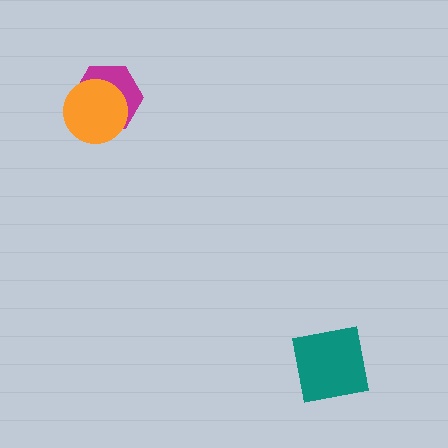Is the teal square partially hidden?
No, no other shape covers it.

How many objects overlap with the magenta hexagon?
1 object overlaps with the magenta hexagon.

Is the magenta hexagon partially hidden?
Yes, it is partially covered by another shape.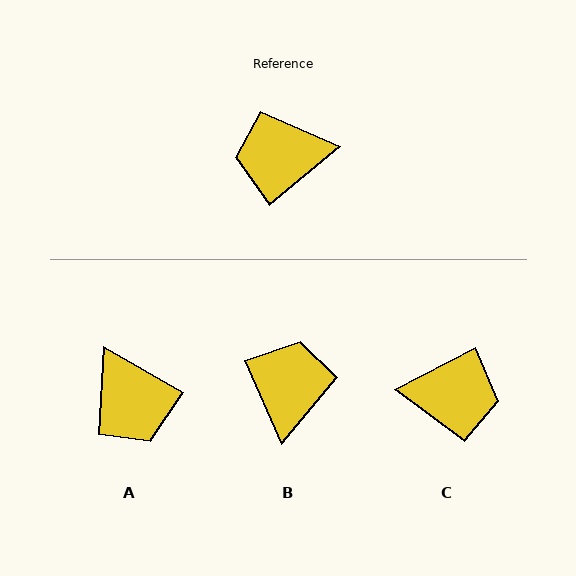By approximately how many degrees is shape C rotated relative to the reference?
Approximately 168 degrees counter-clockwise.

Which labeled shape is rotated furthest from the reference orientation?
C, about 168 degrees away.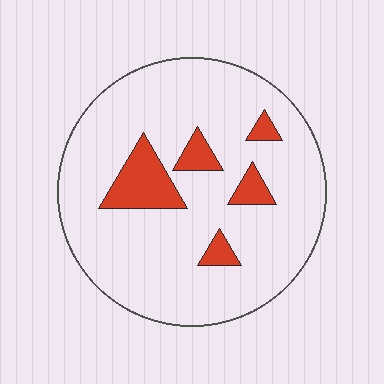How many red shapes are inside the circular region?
5.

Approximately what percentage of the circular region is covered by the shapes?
Approximately 15%.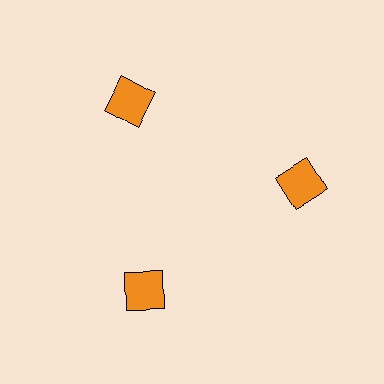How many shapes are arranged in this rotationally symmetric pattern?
There are 3 shapes, arranged in 3 groups of 1.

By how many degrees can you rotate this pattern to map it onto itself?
The pattern maps onto itself every 120 degrees of rotation.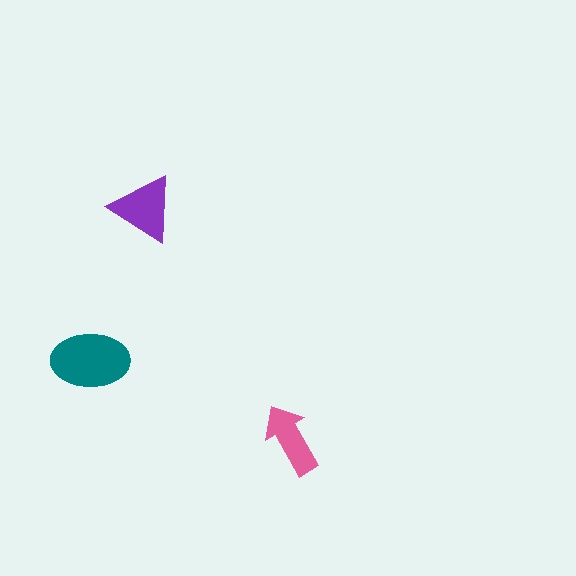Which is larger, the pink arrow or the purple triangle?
The purple triangle.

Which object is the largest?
The teal ellipse.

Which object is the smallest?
The pink arrow.